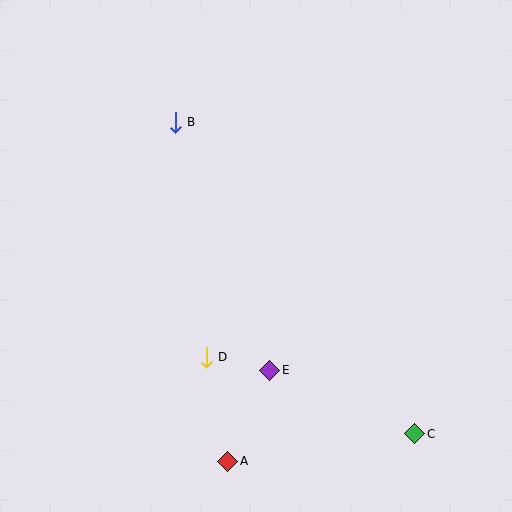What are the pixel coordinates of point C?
Point C is at (415, 434).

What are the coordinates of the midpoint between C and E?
The midpoint between C and E is at (342, 402).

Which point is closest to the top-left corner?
Point B is closest to the top-left corner.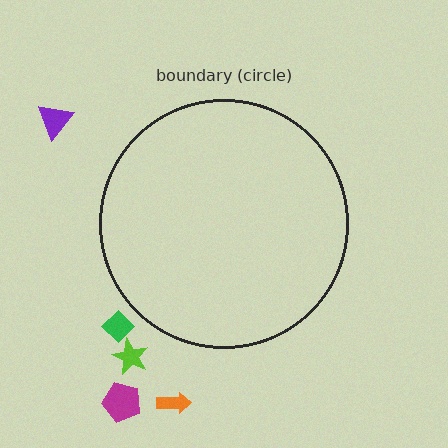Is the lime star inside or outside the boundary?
Outside.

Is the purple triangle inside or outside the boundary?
Outside.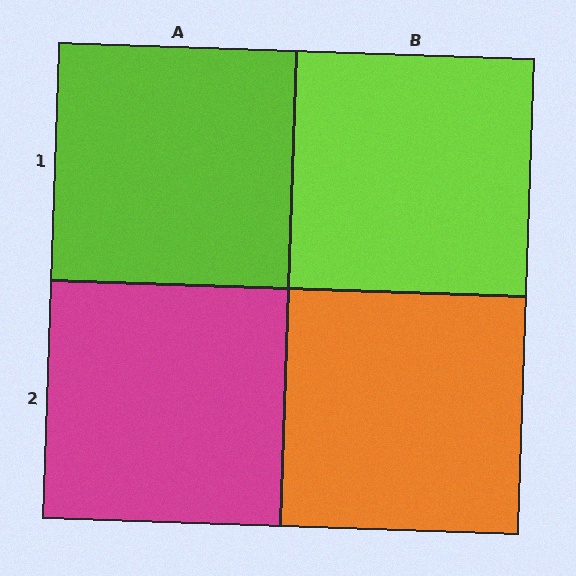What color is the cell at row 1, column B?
Lime.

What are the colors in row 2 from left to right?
Magenta, orange.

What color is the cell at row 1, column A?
Lime.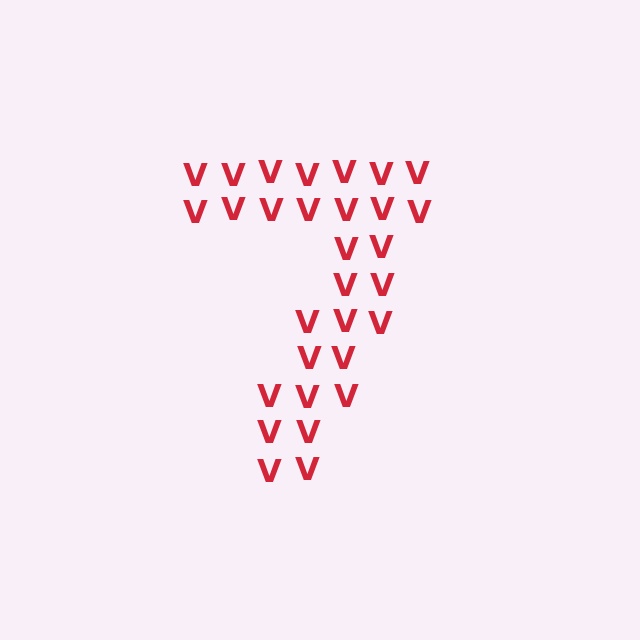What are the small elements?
The small elements are letter V's.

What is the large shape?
The large shape is the digit 7.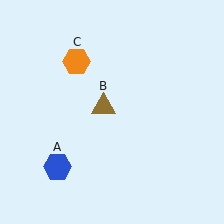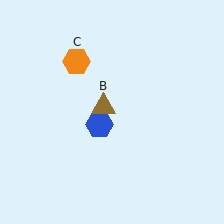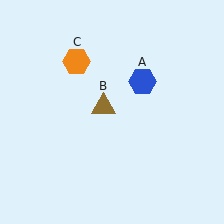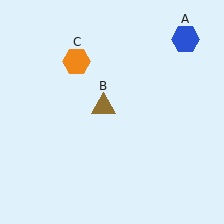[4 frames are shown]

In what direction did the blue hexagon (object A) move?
The blue hexagon (object A) moved up and to the right.